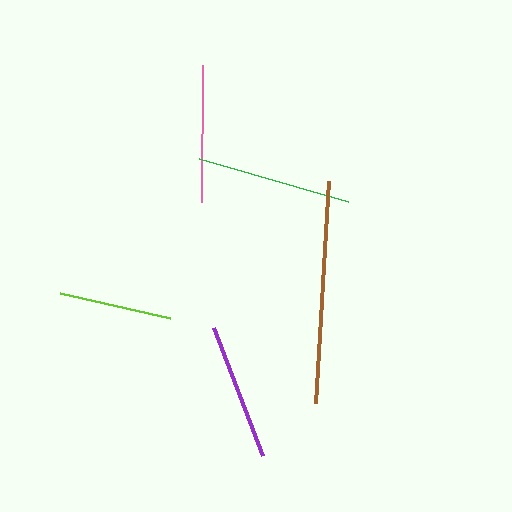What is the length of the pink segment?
The pink segment is approximately 137 pixels long.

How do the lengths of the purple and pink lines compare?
The purple and pink lines are approximately the same length.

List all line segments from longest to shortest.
From longest to shortest: brown, green, purple, pink, lime.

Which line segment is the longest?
The brown line is the longest at approximately 223 pixels.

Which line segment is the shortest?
The lime line is the shortest at approximately 112 pixels.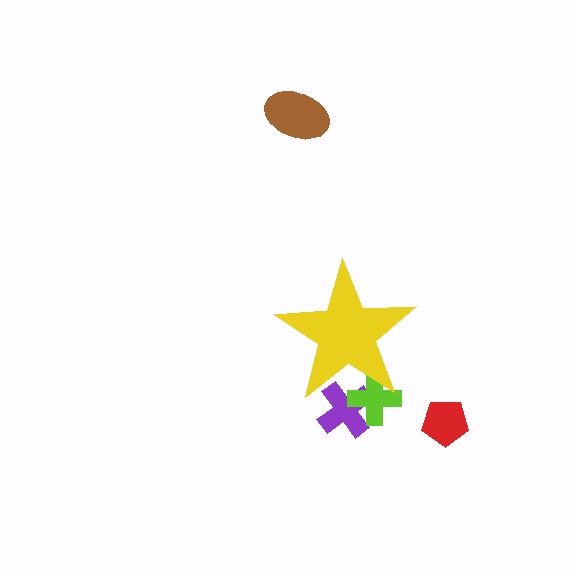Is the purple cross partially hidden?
Yes, the purple cross is partially hidden behind the yellow star.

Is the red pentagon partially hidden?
No, the red pentagon is fully visible.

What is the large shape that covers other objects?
A yellow star.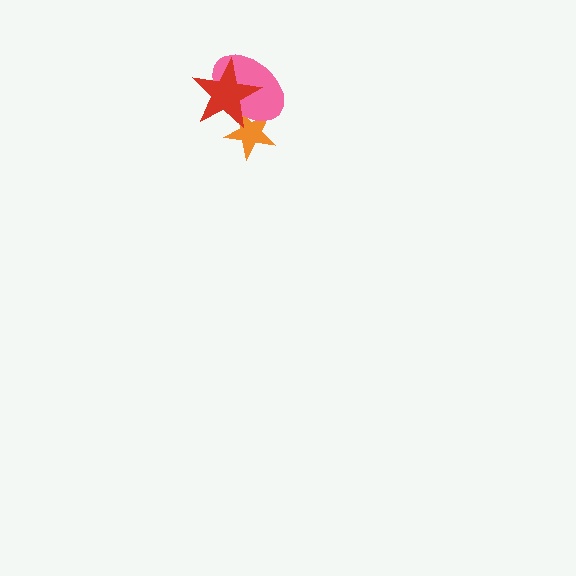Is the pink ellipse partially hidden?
Yes, it is partially covered by another shape.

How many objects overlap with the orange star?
2 objects overlap with the orange star.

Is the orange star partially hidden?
Yes, it is partially covered by another shape.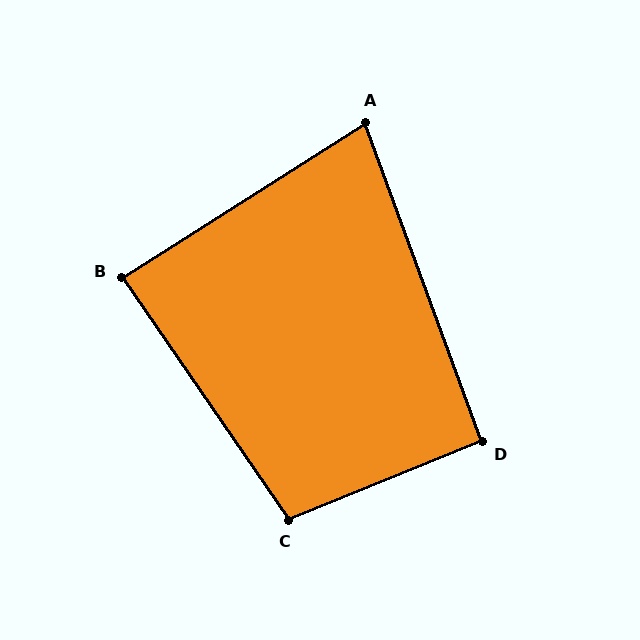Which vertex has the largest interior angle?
C, at approximately 102 degrees.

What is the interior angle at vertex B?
Approximately 88 degrees (approximately right).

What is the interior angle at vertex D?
Approximately 92 degrees (approximately right).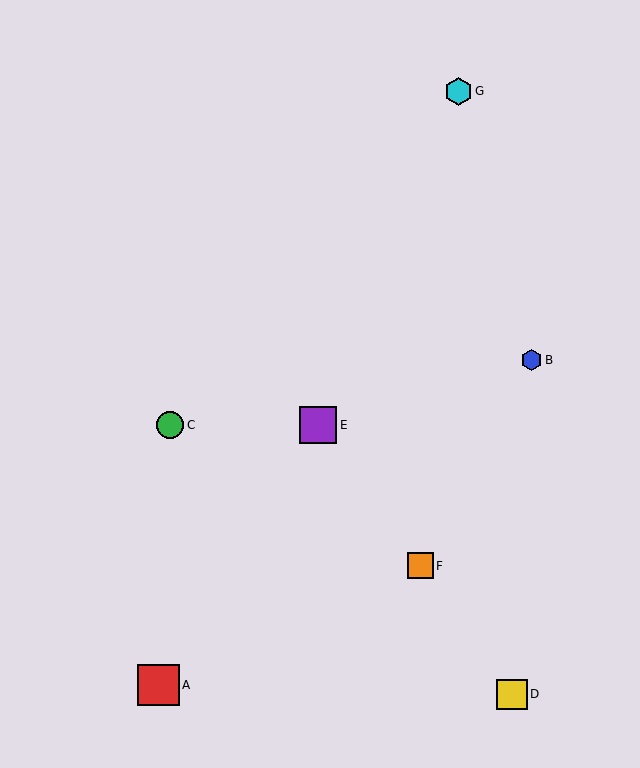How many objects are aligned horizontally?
2 objects (C, E) are aligned horizontally.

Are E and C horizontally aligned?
Yes, both are at y≈425.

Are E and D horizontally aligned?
No, E is at y≈425 and D is at y≈694.